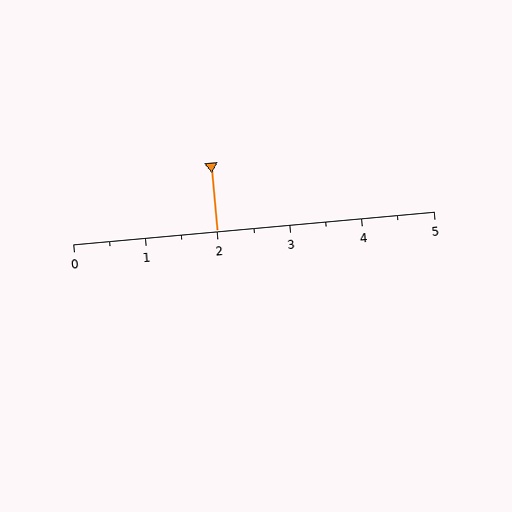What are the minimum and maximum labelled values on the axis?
The axis runs from 0 to 5.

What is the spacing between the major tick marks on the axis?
The major ticks are spaced 1 apart.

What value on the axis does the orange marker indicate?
The marker indicates approximately 2.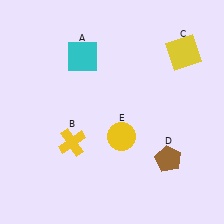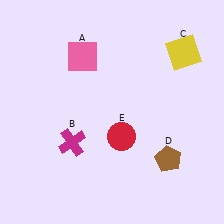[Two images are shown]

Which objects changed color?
A changed from cyan to pink. B changed from yellow to magenta. E changed from yellow to red.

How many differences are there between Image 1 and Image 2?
There are 3 differences between the two images.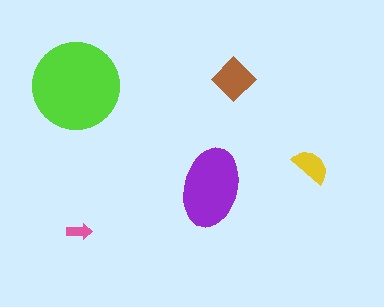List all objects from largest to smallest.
The lime circle, the purple ellipse, the brown diamond, the yellow semicircle, the pink arrow.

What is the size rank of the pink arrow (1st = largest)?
5th.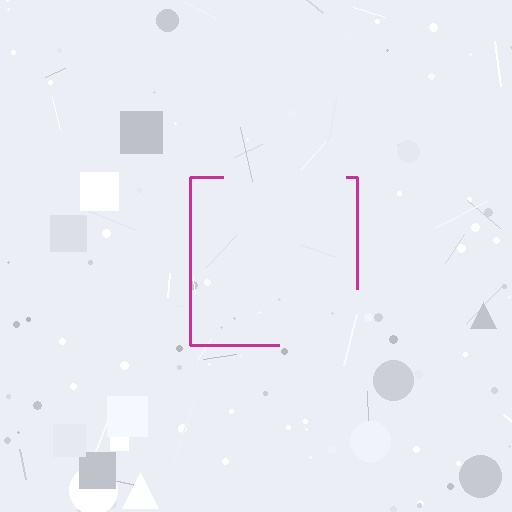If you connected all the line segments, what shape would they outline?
They would outline a square.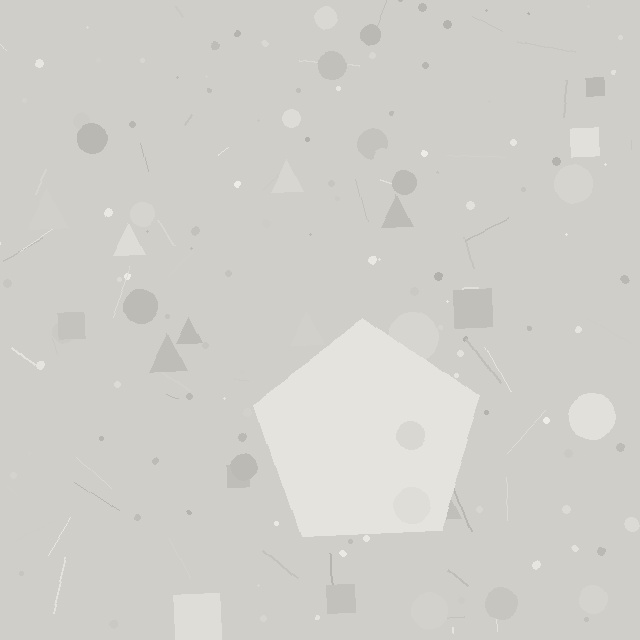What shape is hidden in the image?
A pentagon is hidden in the image.